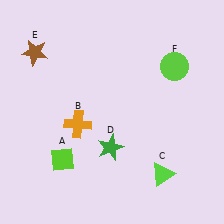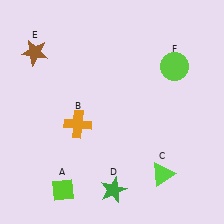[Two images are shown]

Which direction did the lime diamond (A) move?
The lime diamond (A) moved down.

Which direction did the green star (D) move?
The green star (D) moved down.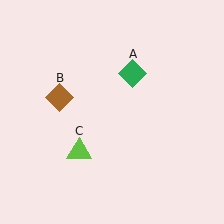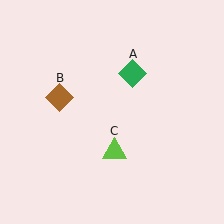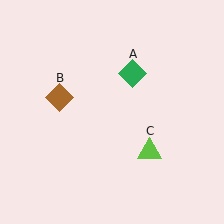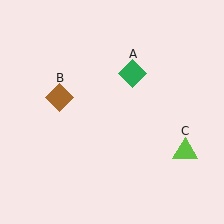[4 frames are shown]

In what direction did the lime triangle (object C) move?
The lime triangle (object C) moved right.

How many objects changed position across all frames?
1 object changed position: lime triangle (object C).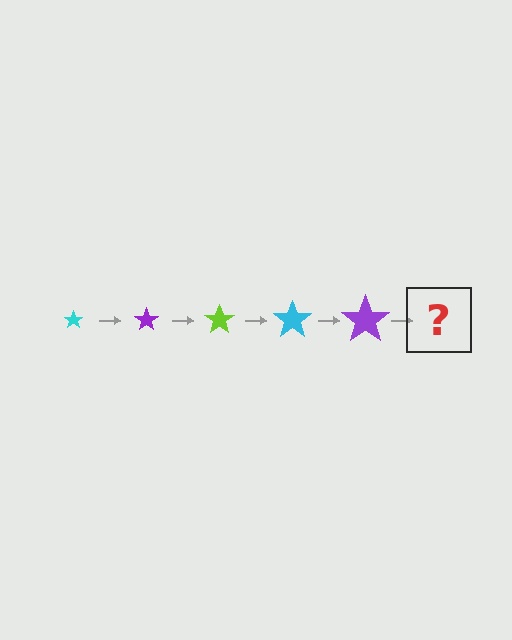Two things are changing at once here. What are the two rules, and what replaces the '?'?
The two rules are that the star grows larger each step and the color cycles through cyan, purple, and lime. The '?' should be a lime star, larger than the previous one.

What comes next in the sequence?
The next element should be a lime star, larger than the previous one.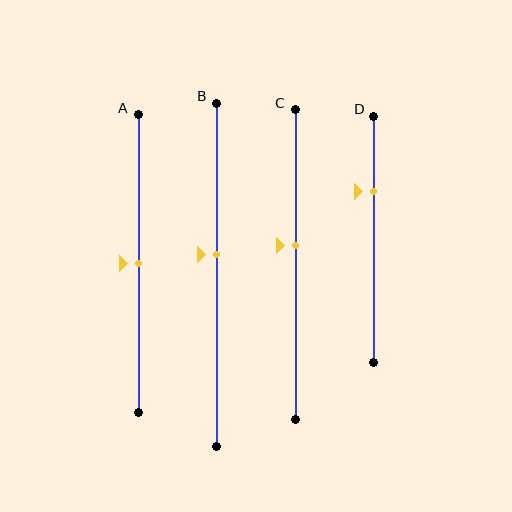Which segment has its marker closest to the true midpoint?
Segment A has its marker closest to the true midpoint.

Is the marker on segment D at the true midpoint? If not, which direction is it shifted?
No, the marker on segment D is shifted upward by about 19% of the segment length.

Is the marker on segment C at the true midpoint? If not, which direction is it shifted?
No, the marker on segment C is shifted upward by about 6% of the segment length.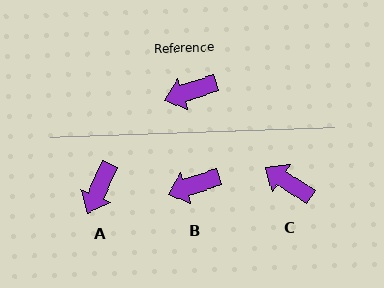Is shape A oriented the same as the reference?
No, it is off by about 48 degrees.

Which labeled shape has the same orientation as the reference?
B.